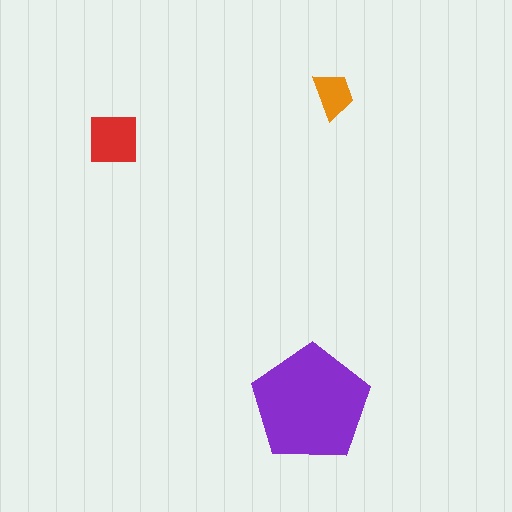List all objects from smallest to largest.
The orange trapezoid, the red square, the purple pentagon.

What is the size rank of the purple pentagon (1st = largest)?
1st.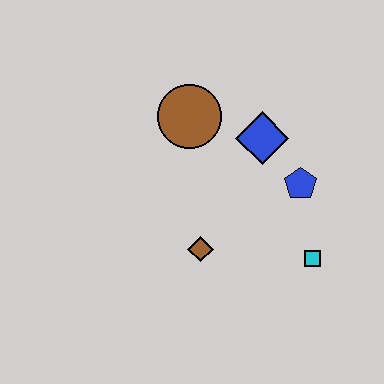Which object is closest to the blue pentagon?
The blue diamond is closest to the blue pentagon.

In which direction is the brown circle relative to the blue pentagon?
The brown circle is to the left of the blue pentagon.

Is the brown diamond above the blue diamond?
No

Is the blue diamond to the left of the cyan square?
Yes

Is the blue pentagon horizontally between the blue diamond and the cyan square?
Yes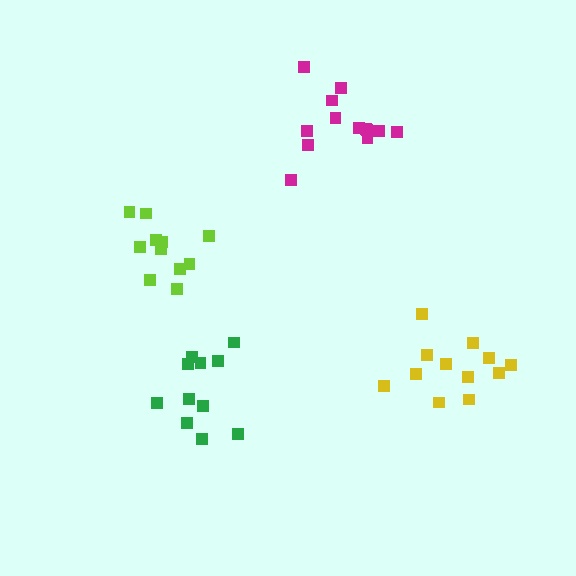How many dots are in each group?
Group 1: 11 dots, Group 2: 13 dots, Group 3: 11 dots, Group 4: 12 dots (47 total).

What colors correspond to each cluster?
The clusters are colored: lime, magenta, green, yellow.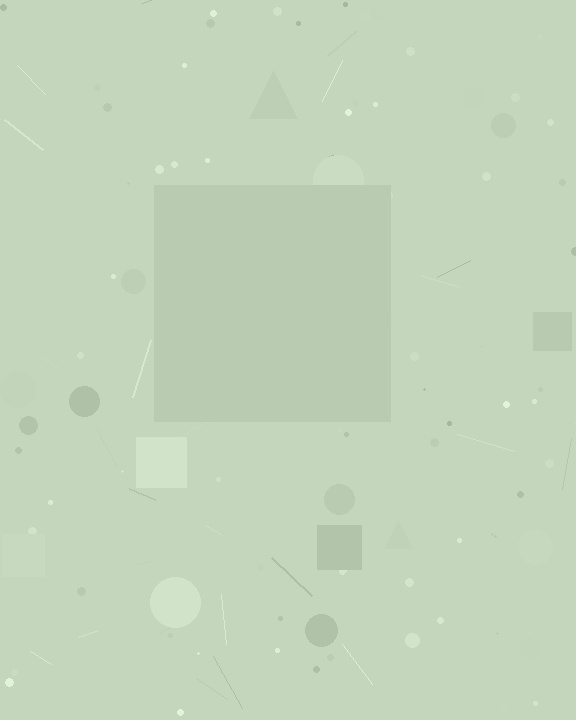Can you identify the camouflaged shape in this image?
The camouflaged shape is a square.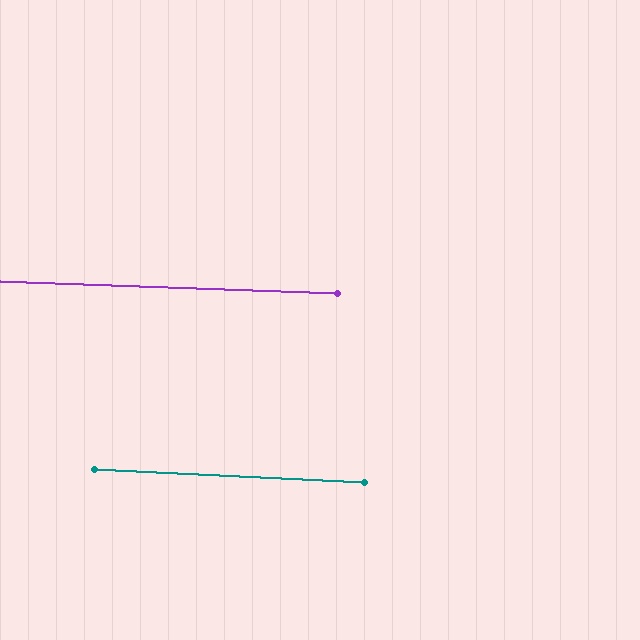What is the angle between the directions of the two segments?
Approximately 1 degree.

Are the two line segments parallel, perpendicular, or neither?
Parallel — their directions differ by only 0.7°.